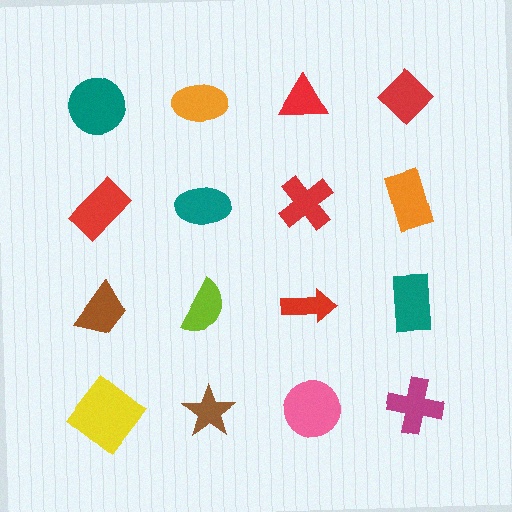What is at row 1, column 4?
A red diamond.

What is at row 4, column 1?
A yellow diamond.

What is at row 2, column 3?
A red cross.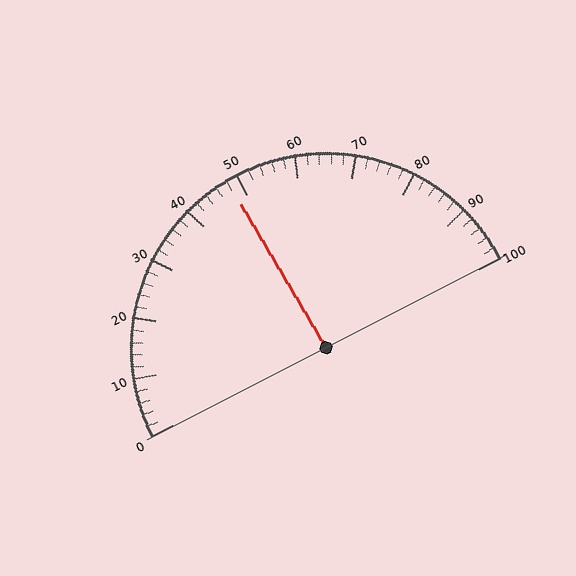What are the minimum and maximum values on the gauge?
The gauge ranges from 0 to 100.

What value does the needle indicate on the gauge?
The needle indicates approximately 48.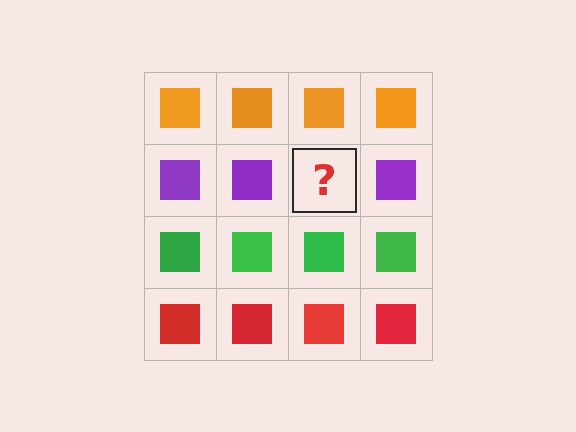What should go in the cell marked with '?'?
The missing cell should contain a purple square.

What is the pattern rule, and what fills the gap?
The rule is that each row has a consistent color. The gap should be filled with a purple square.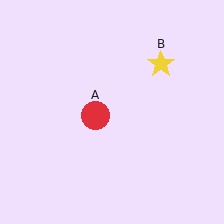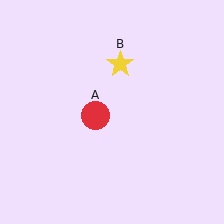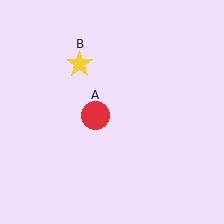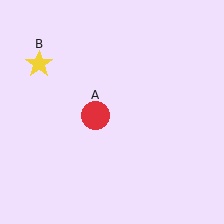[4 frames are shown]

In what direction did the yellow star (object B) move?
The yellow star (object B) moved left.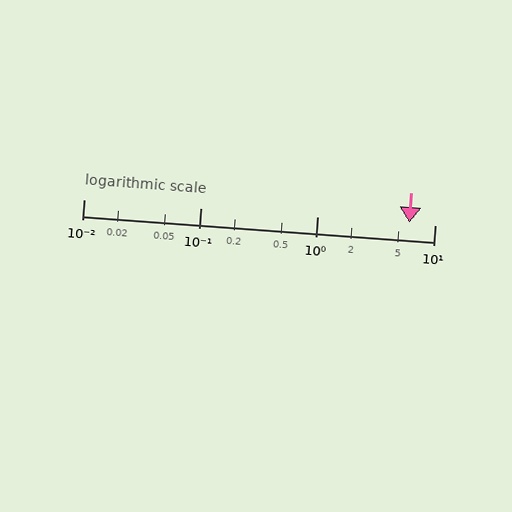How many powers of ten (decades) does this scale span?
The scale spans 3 decades, from 0.01 to 10.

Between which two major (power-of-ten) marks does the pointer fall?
The pointer is between 1 and 10.